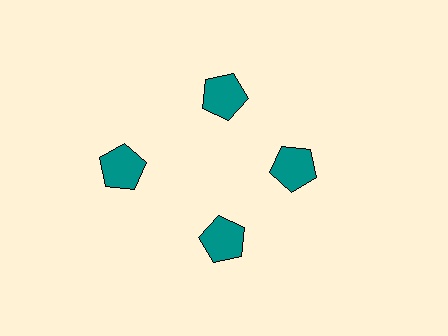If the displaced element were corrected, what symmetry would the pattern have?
It would have 4-fold rotational symmetry — the pattern would map onto itself every 90 degrees.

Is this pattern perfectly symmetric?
No. The 4 teal pentagons are arranged in a ring, but one element near the 9 o'clock position is pushed outward from the center, breaking the 4-fold rotational symmetry.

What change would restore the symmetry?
The symmetry would be restored by moving it inward, back onto the ring so that all 4 pentagons sit at equal angles and equal distance from the center.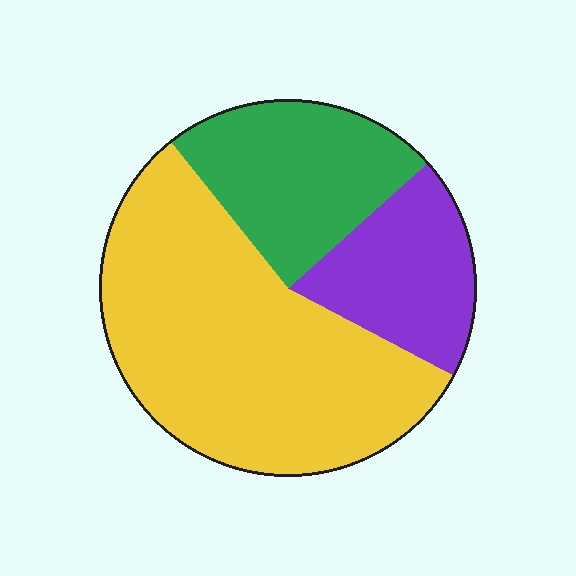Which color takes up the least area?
Purple, at roughly 20%.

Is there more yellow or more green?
Yellow.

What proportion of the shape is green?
Green covers roughly 25% of the shape.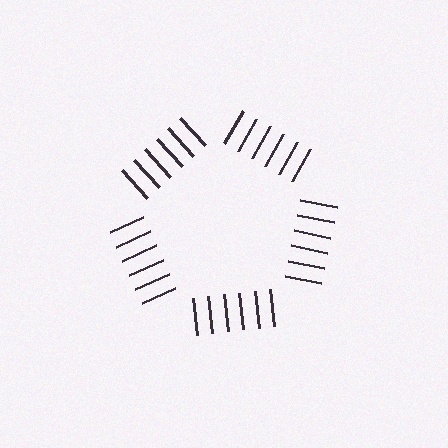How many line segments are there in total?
30 — 6 along each of the 5 edges.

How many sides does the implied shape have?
5 sides — the line-ends trace a pentagon.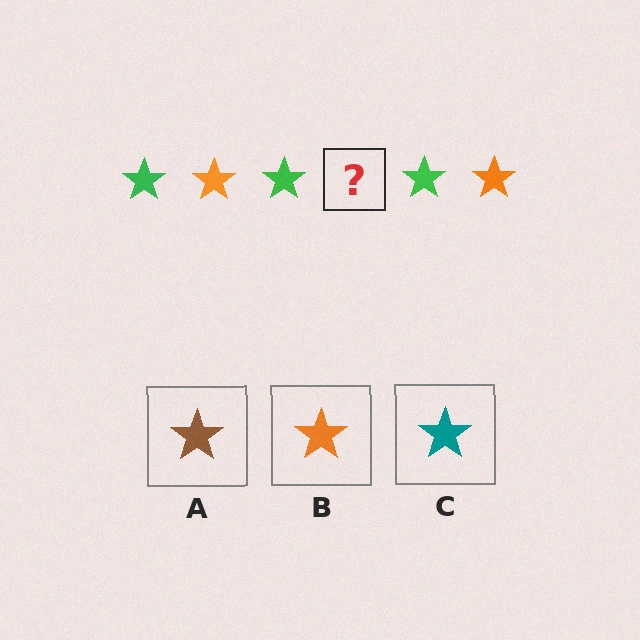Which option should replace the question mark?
Option B.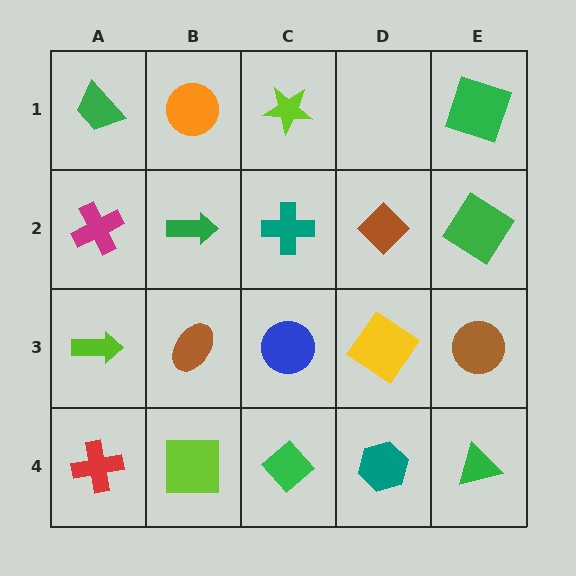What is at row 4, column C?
A green diamond.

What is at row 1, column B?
An orange circle.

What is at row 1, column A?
A green trapezoid.